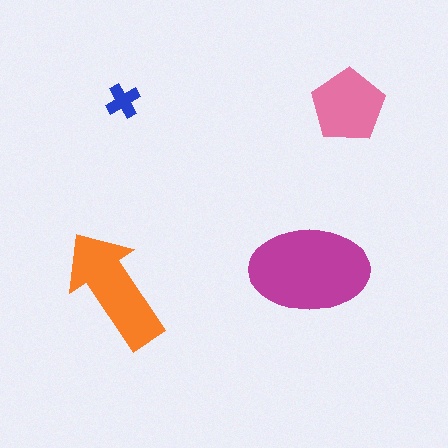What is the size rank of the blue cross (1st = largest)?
4th.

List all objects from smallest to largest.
The blue cross, the pink pentagon, the orange arrow, the magenta ellipse.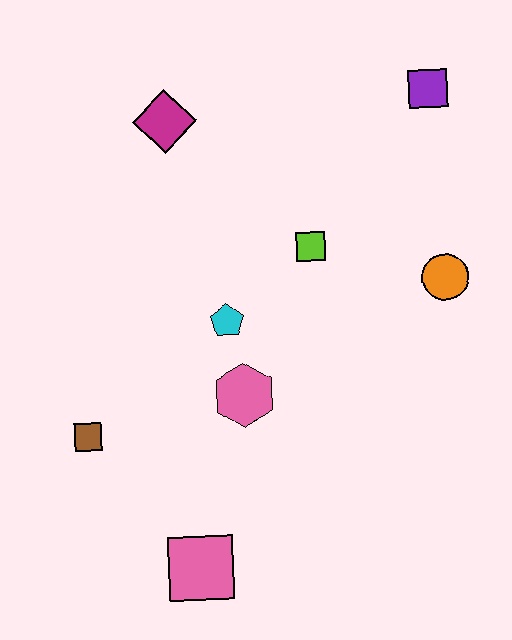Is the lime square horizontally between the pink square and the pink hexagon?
No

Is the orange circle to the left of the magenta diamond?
No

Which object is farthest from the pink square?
The purple square is farthest from the pink square.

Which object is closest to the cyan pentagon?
The pink hexagon is closest to the cyan pentagon.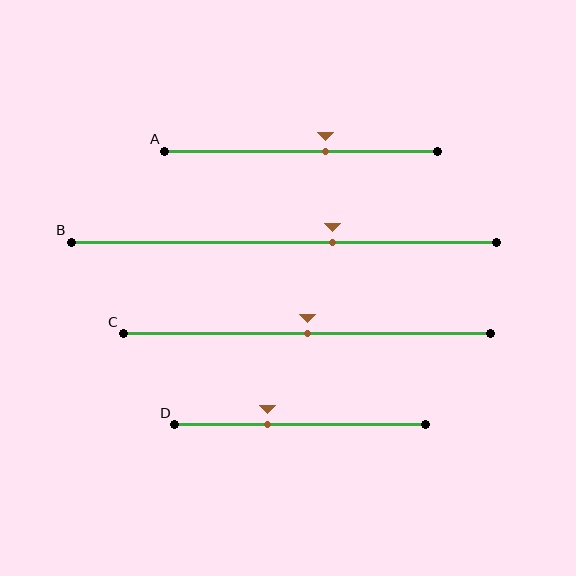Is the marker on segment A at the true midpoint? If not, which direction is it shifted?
No, the marker on segment A is shifted to the right by about 9% of the segment length.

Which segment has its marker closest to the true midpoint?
Segment C has its marker closest to the true midpoint.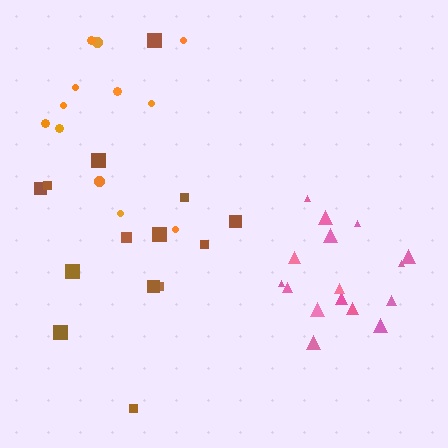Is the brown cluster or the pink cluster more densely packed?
Pink.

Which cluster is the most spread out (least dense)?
Orange.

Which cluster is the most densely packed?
Pink.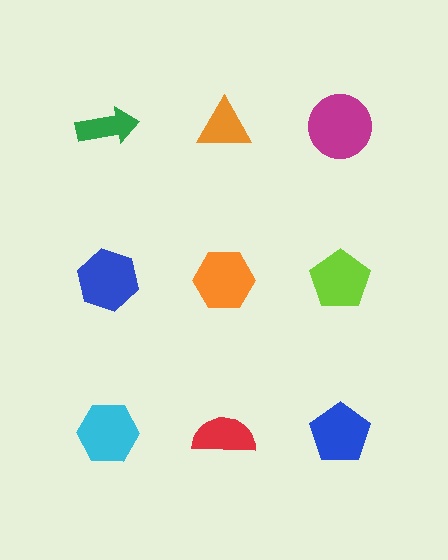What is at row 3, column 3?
A blue pentagon.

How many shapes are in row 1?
3 shapes.